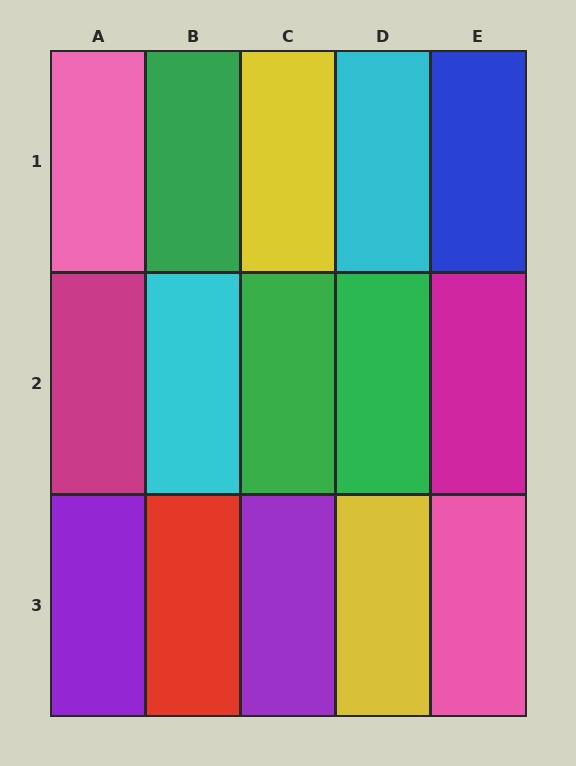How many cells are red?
1 cell is red.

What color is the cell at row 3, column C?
Purple.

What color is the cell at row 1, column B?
Green.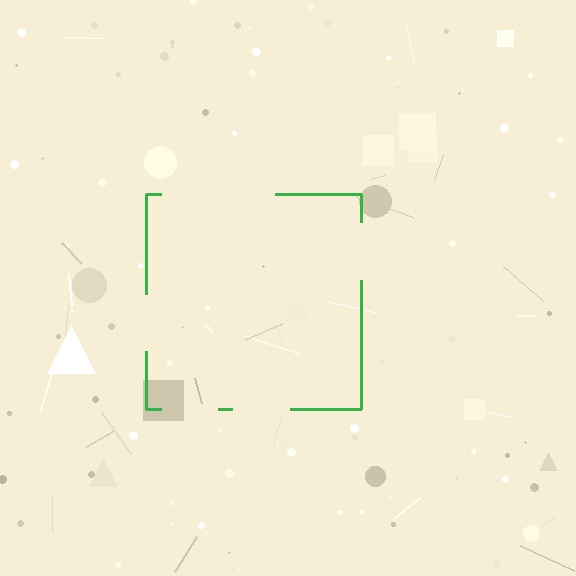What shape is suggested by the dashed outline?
The dashed outline suggests a square.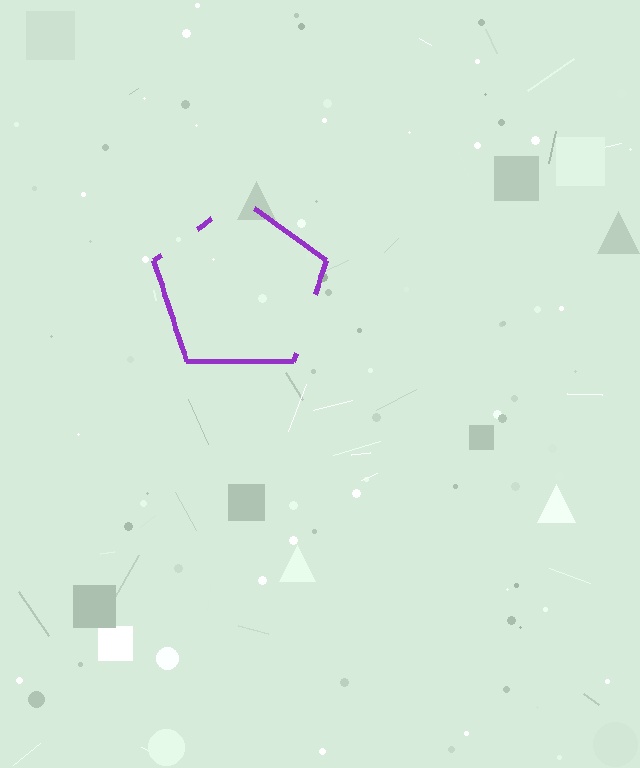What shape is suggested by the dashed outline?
The dashed outline suggests a pentagon.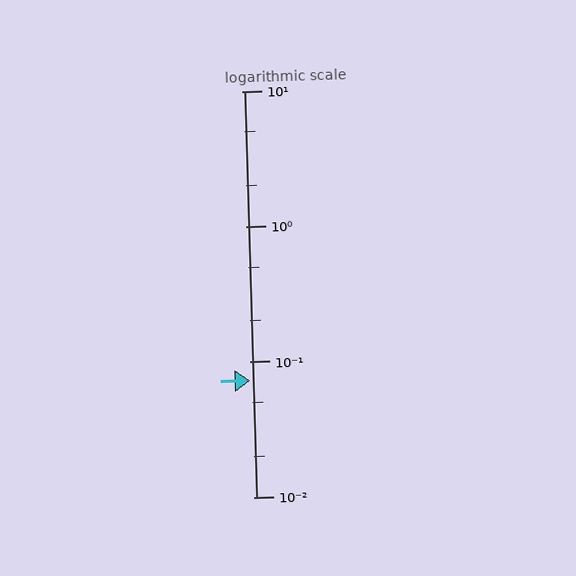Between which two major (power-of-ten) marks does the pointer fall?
The pointer is between 0.01 and 0.1.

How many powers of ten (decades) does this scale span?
The scale spans 3 decades, from 0.01 to 10.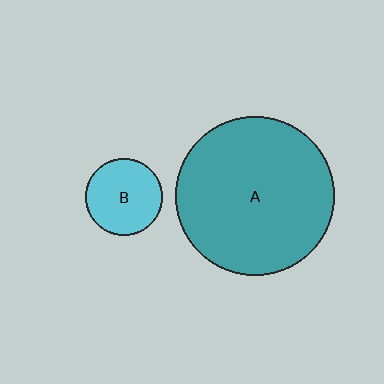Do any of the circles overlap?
No, none of the circles overlap.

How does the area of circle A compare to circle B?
Approximately 4.2 times.